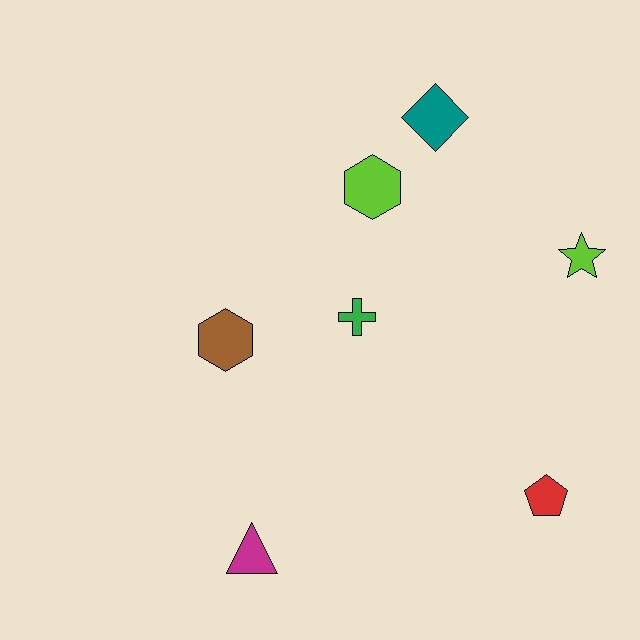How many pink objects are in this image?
There are no pink objects.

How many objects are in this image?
There are 7 objects.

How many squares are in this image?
There are no squares.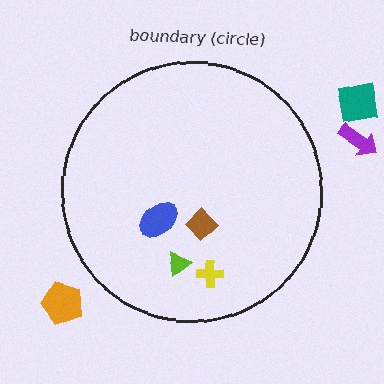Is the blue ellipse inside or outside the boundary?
Inside.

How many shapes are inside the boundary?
4 inside, 3 outside.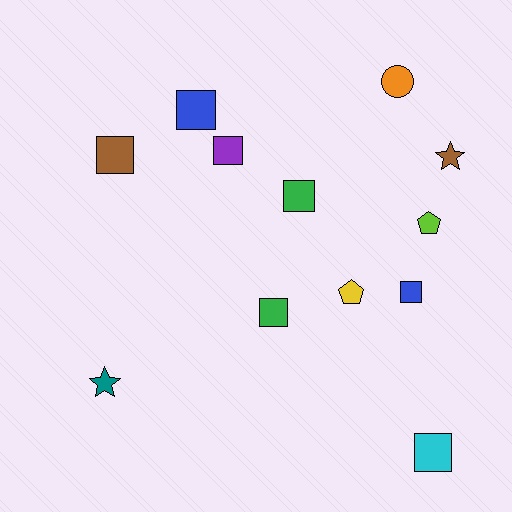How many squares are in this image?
There are 7 squares.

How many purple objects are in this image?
There is 1 purple object.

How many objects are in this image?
There are 12 objects.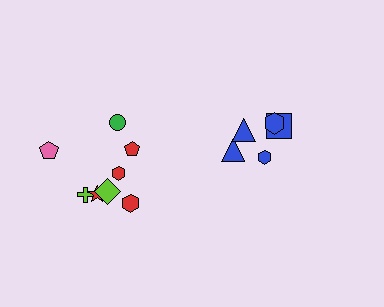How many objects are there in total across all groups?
There are 13 objects.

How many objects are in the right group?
There are 5 objects.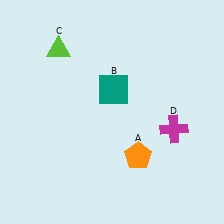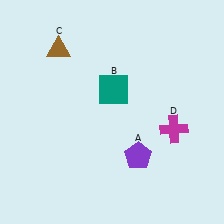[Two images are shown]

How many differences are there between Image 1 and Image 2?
There are 2 differences between the two images.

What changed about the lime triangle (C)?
In Image 1, C is lime. In Image 2, it changed to brown.